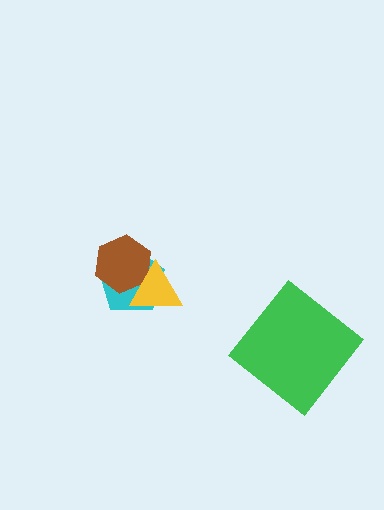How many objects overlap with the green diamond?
0 objects overlap with the green diamond.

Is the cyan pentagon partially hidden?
Yes, it is partially covered by another shape.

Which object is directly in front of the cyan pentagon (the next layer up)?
The brown hexagon is directly in front of the cyan pentagon.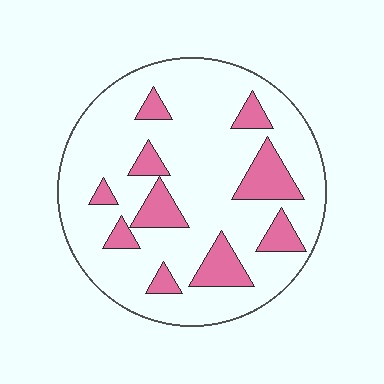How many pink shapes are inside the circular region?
10.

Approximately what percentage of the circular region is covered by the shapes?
Approximately 20%.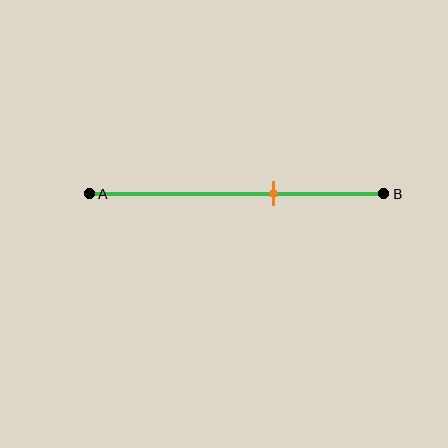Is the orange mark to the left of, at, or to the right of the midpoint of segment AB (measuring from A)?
The orange mark is to the right of the midpoint of segment AB.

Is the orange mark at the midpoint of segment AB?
No, the mark is at about 65% from A, not at the 50% midpoint.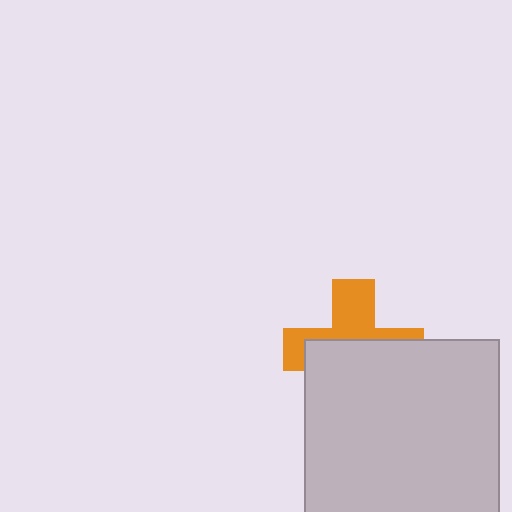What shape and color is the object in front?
The object in front is a light gray square.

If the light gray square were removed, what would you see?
You would see the complete orange cross.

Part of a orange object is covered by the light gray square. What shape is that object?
It is a cross.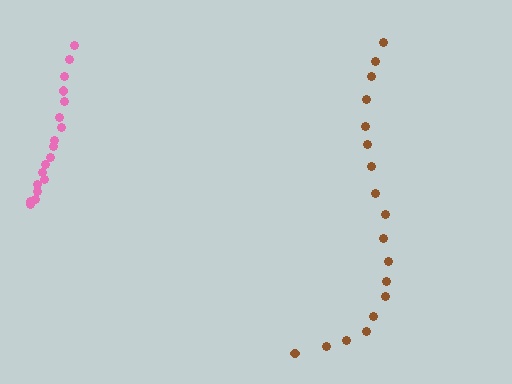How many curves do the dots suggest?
There are 2 distinct paths.